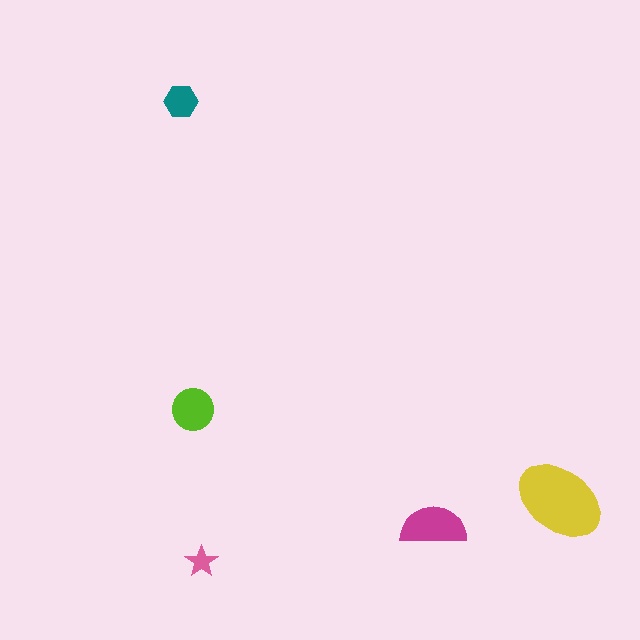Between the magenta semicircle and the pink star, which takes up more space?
The magenta semicircle.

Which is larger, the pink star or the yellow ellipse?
The yellow ellipse.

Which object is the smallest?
The pink star.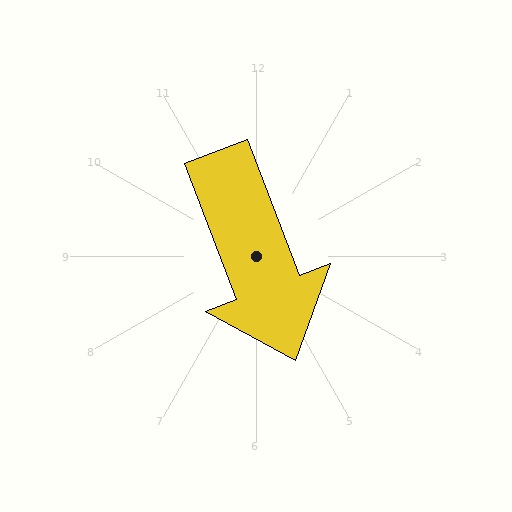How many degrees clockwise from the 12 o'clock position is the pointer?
Approximately 159 degrees.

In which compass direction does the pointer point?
South.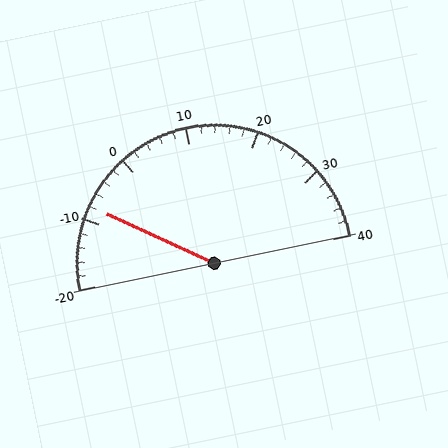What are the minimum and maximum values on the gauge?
The gauge ranges from -20 to 40.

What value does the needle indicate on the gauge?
The needle indicates approximately -8.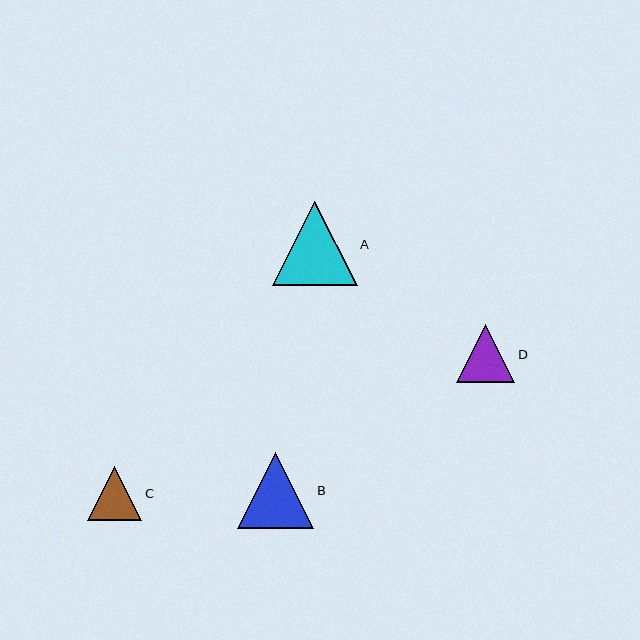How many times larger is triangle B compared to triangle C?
Triangle B is approximately 1.4 times the size of triangle C.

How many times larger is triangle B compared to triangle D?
Triangle B is approximately 1.3 times the size of triangle D.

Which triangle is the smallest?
Triangle C is the smallest with a size of approximately 54 pixels.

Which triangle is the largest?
Triangle A is the largest with a size of approximately 84 pixels.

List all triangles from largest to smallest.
From largest to smallest: A, B, D, C.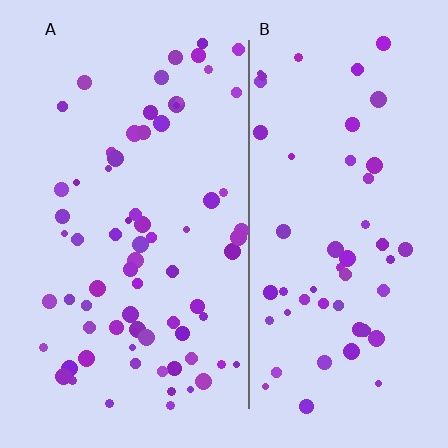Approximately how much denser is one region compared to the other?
Approximately 1.3× — region A over region B.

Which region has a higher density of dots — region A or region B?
A (the left).